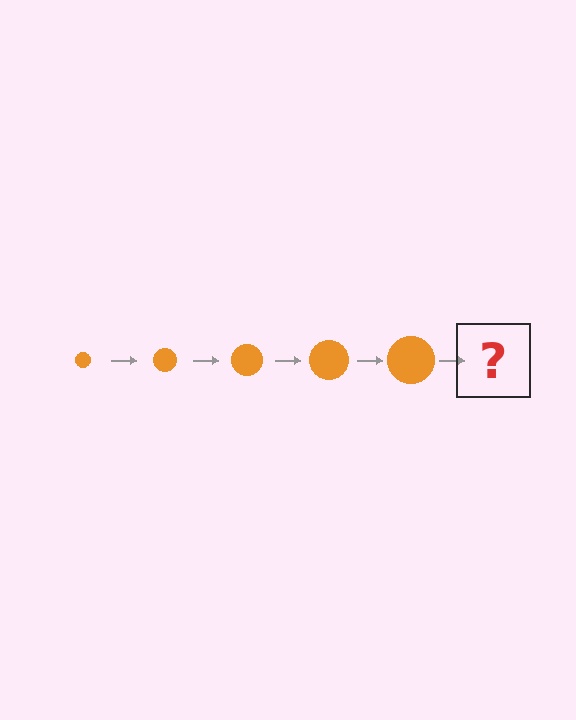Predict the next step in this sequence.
The next step is an orange circle, larger than the previous one.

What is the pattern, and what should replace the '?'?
The pattern is that the circle gets progressively larger each step. The '?' should be an orange circle, larger than the previous one.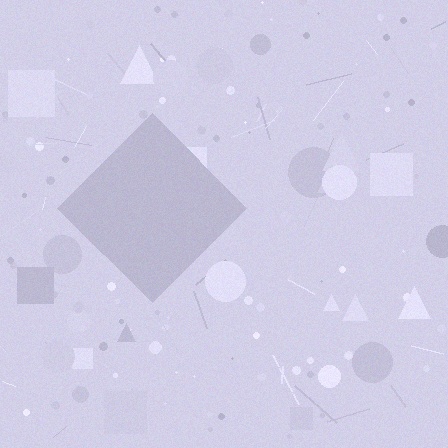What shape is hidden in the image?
A diamond is hidden in the image.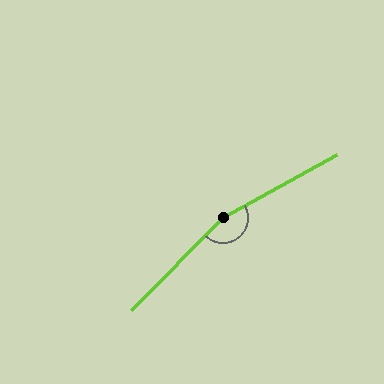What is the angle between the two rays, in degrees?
Approximately 164 degrees.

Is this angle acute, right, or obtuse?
It is obtuse.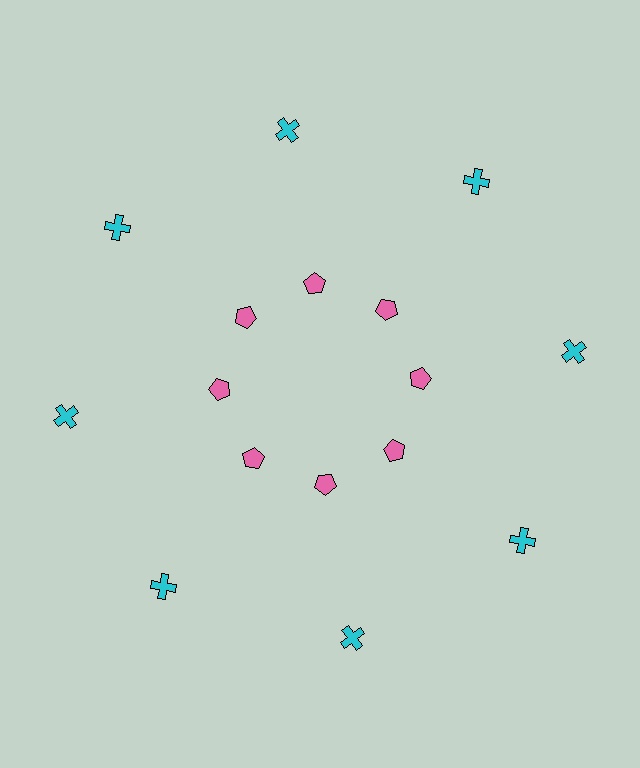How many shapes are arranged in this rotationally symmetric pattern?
There are 16 shapes, arranged in 8 groups of 2.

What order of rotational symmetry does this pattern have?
This pattern has 8-fold rotational symmetry.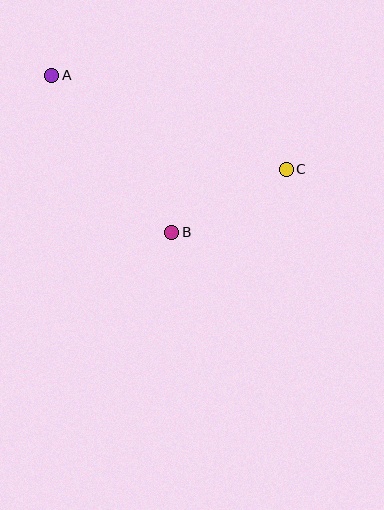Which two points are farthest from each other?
Points A and C are farthest from each other.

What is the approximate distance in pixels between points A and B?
The distance between A and B is approximately 198 pixels.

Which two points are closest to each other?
Points B and C are closest to each other.